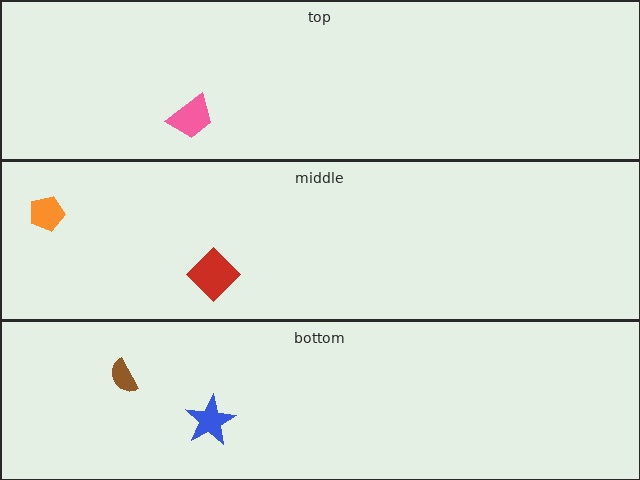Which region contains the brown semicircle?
The bottom region.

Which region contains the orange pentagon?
The middle region.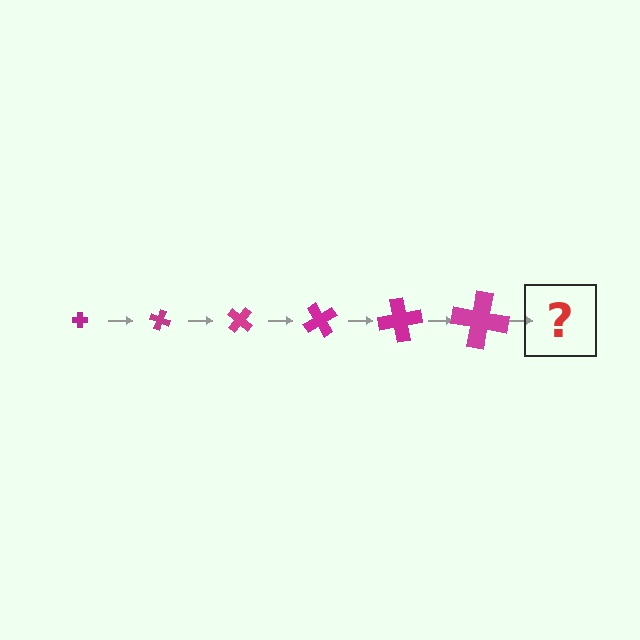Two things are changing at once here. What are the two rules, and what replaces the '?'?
The two rules are that the cross grows larger each step and it rotates 20 degrees each step. The '?' should be a cross, larger than the previous one and rotated 120 degrees from the start.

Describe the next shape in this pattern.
It should be a cross, larger than the previous one and rotated 120 degrees from the start.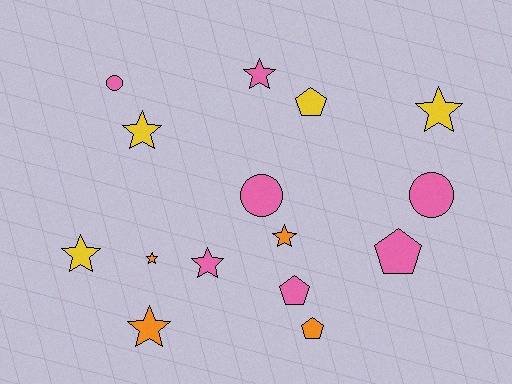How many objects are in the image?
There are 15 objects.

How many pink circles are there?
There are 3 pink circles.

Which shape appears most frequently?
Star, with 8 objects.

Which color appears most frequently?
Pink, with 7 objects.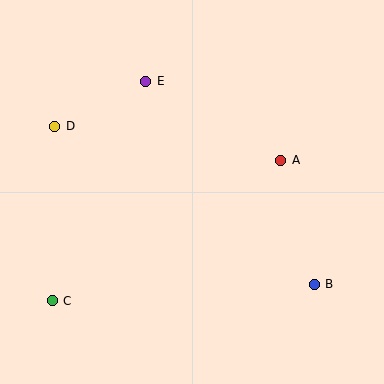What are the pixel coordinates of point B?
Point B is at (314, 284).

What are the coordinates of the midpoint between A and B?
The midpoint between A and B is at (298, 222).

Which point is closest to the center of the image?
Point A at (281, 160) is closest to the center.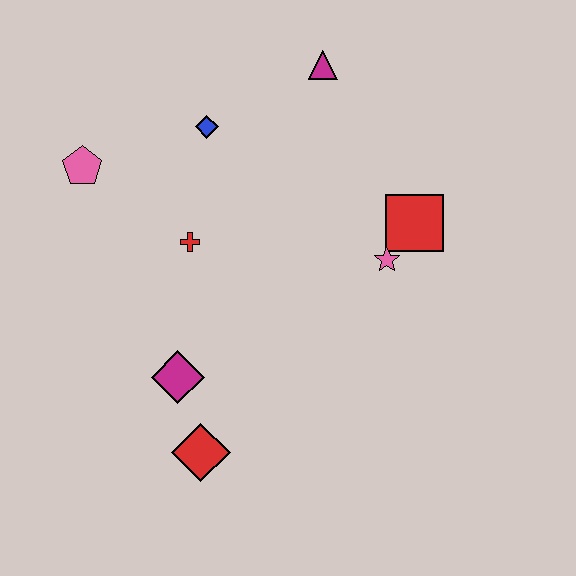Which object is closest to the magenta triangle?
The blue diamond is closest to the magenta triangle.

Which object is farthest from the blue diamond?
The red diamond is farthest from the blue diamond.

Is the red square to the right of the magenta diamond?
Yes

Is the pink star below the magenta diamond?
No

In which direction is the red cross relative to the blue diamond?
The red cross is below the blue diamond.